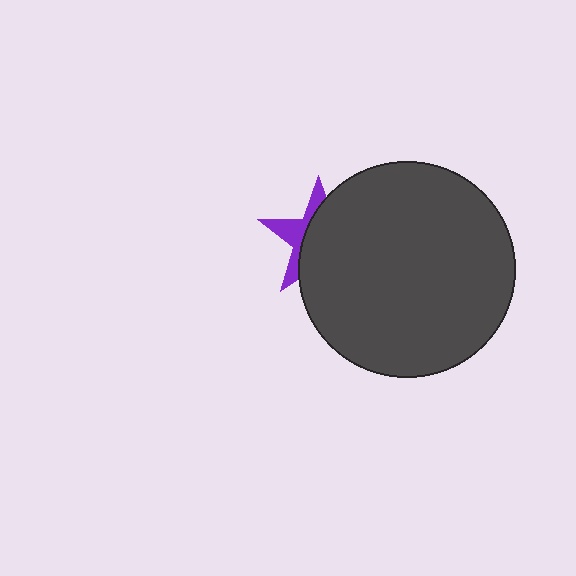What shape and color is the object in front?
The object in front is a dark gray circle.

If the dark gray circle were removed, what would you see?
You would see the complete purple star.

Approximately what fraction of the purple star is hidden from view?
Roughly 66% of the purple star is hidden behind the dark gray circle.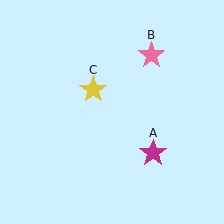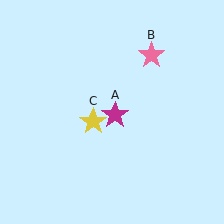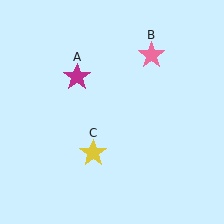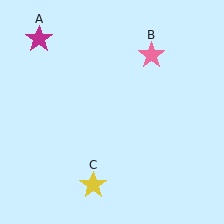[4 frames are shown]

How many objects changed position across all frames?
2 objects changed position: magenta star (object A), yellow star (object C).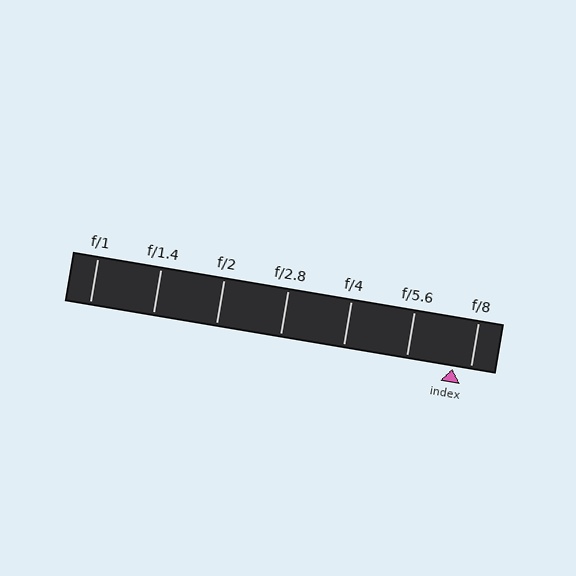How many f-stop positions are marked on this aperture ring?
There are 7 f-stop positions marked.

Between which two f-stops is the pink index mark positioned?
The index mark is between f/5.6 and f/8.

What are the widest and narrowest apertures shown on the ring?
The widest aperture shown is f/1 and the narrowest is f/8.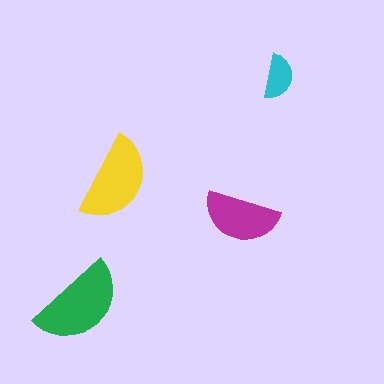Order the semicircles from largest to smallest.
the green one, the yellow one, the magenta one, the cyan one.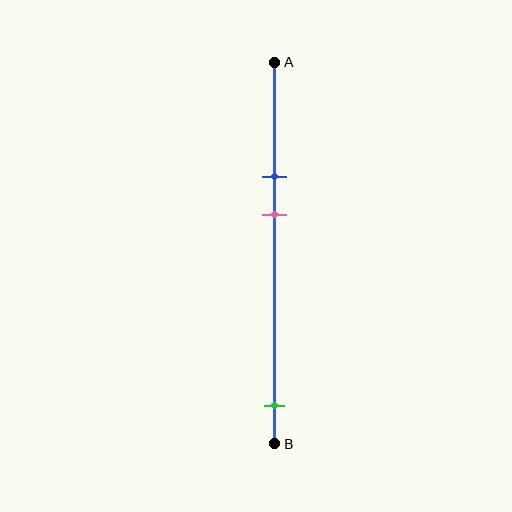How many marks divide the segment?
There are 3 marks dividing the segment.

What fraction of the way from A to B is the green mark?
The green mark is approximately 90% (0.9) of the way from A to B.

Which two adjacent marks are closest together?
The blue and pink marks are the closest adjacent pair.